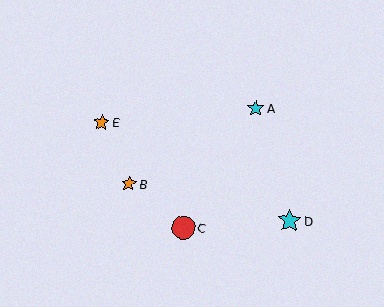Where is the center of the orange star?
The center of the orange star is at (129, 184).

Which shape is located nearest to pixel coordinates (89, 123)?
The orange star (labeled E) at (102, 122) is nearest to that location.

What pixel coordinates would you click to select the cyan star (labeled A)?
Click at (256, 108) to select the cyan star A.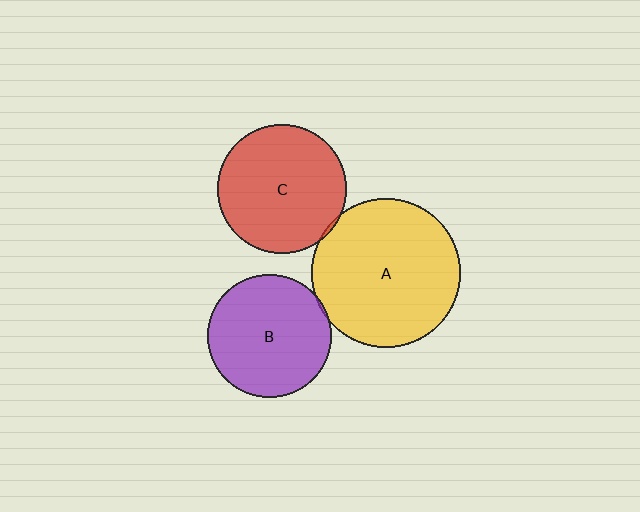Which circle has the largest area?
Circle A (yellow).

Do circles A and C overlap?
Yes.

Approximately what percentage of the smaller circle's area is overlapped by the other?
Approximately 5%.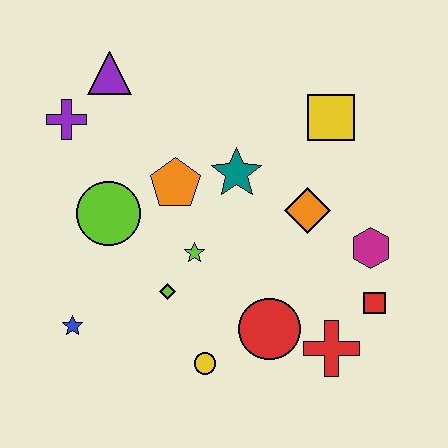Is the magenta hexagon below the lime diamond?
No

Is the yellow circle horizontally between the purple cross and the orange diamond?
Yes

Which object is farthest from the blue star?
The yellow square is farthest from the blue star.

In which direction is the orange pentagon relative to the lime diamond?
The orange pentagon is above the lime diamond.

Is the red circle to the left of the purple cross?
No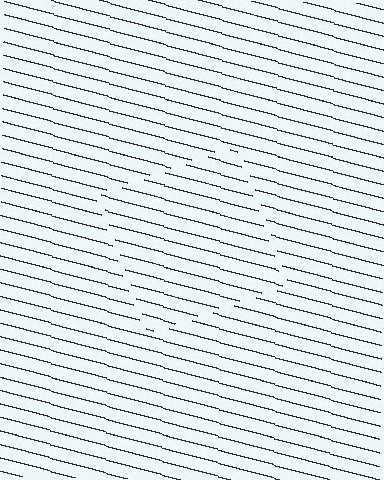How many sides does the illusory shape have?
4 sides — the line-ends trace a square.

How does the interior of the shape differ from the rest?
The interior of the shape contains the same grating, shifted by half a period — the contour is defined by the phase discontinuity where line-ends from the inner and outer gratings abut.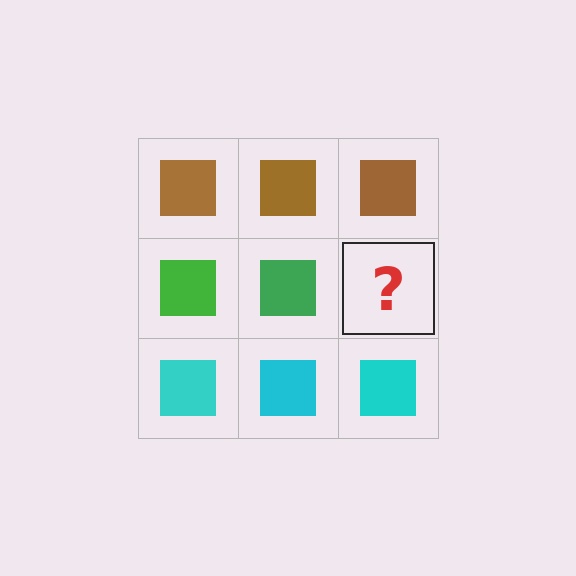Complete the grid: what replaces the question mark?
The question mark should be replaced with a green square.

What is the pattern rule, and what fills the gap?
The rule is that each row has a consistent color. The gap should be filled with a green square.